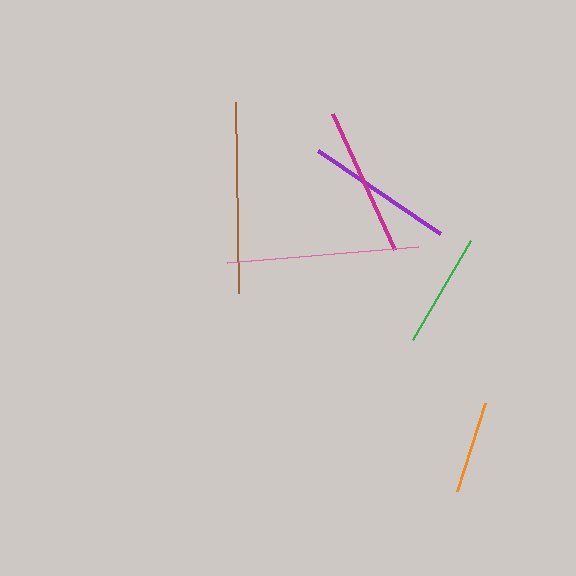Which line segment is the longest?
The pink line is the longest at approximately 191 pixels.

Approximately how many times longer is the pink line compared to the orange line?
The pink line is approximately 2.1 times the length of the orange line.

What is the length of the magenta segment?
The magenta segment is approximately 149 pixels long.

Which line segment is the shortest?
The orange line is the shortest at approximately 92 pixels.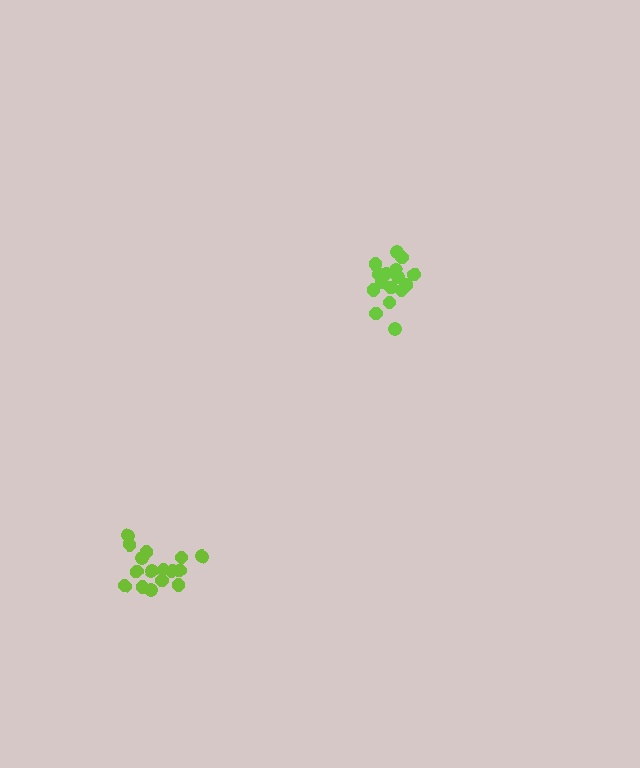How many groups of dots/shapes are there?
There are 2 groups.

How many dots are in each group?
Group 1: 16 dots, Group 2: 16 dots (32 total).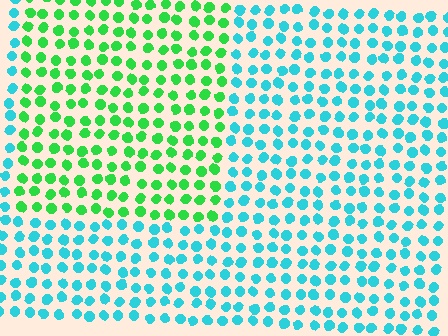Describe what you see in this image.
The image is filled with small cyan elements in a uniform arrangement. A rectangle-shaped region is visible where the elements are tinted to a slightly different hue, forming a subtle color boundary.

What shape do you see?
I see a rectangle.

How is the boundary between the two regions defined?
The boundary is defined purely by a slight shift in hue (about 55 degrees). Spacing, size, and orientation are identical on both sides.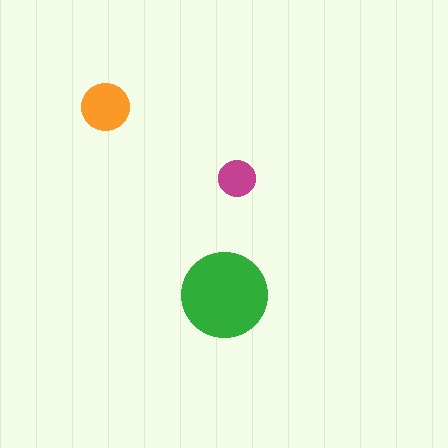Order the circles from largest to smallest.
the green one, the orange one, the magenta one.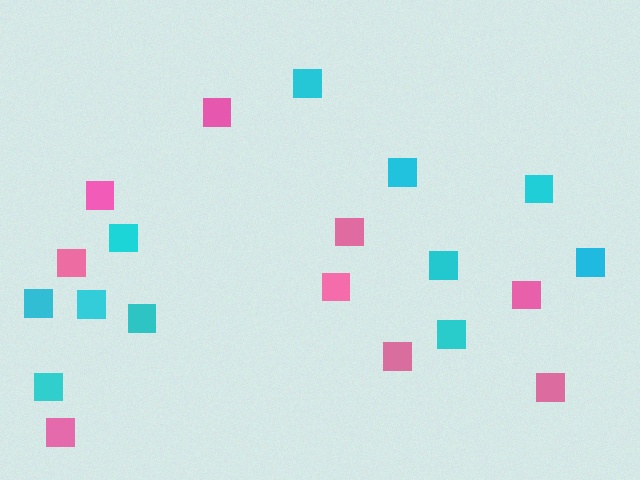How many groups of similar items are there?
There are 2 groups: one group of pink squares (9) and one group of cyan squares (11).